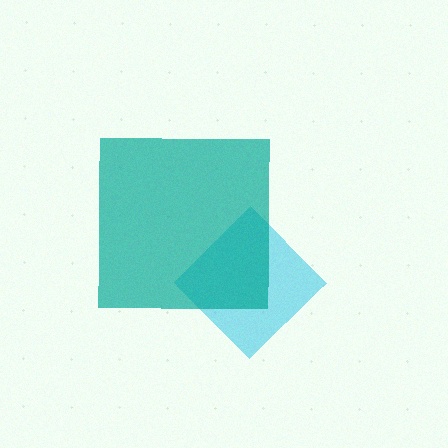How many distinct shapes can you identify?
There are 2 distinct shapes: a cyan diamond, a teal square.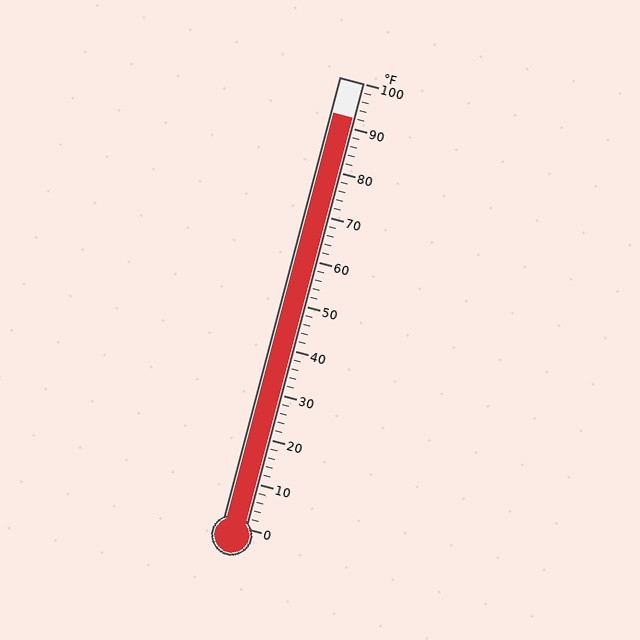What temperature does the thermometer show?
The thermometer shows approximately 92°F.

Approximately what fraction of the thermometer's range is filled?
The thermometer is filled to approximately 90% of its range.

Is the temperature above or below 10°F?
The temperature is above 10°F.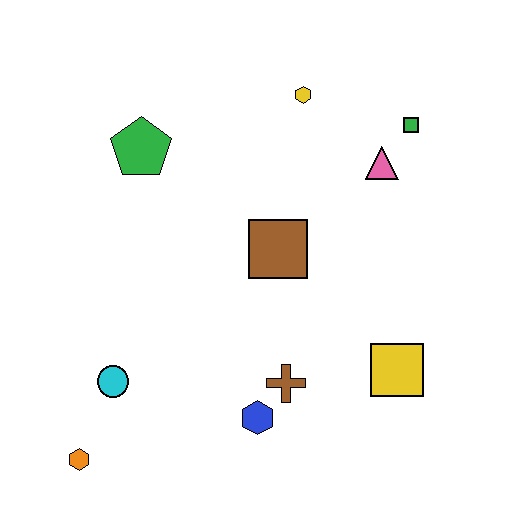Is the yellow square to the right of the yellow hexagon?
Yes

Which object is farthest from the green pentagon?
The yellow square is farthest from the green pentagon.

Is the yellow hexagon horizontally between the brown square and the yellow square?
Yes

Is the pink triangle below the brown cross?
No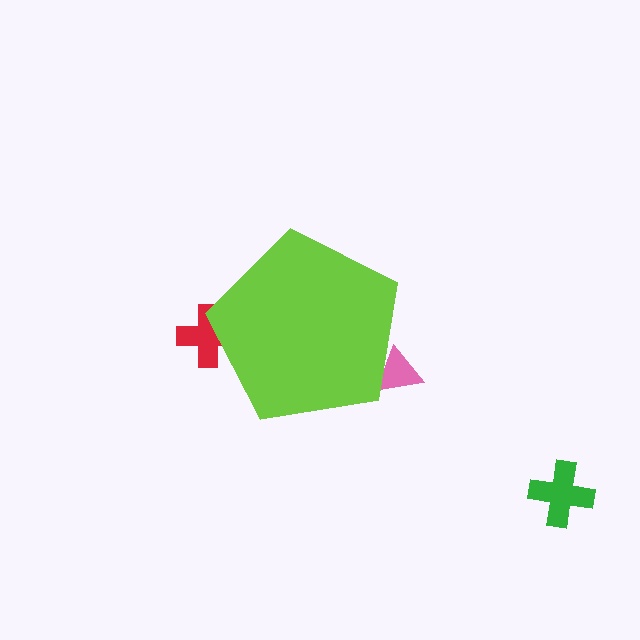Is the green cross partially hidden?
No, the green cross is fully visible.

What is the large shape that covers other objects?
A lime pentagon.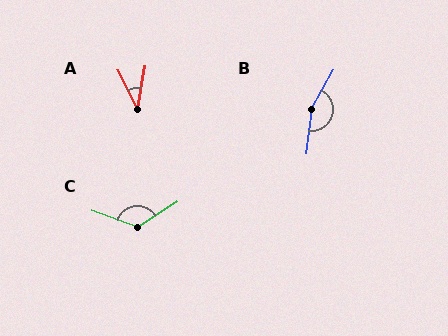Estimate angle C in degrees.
Approximately 128 degrees.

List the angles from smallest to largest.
A (36°), C (128°), B (157°).